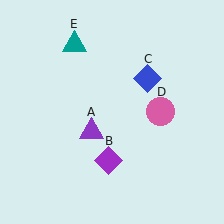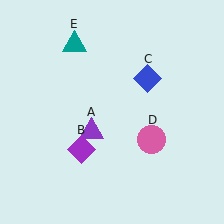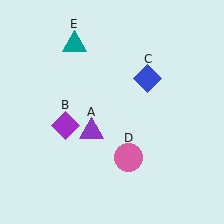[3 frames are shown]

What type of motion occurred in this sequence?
The purple diamond (object B), pink circle (object D) rotated clockwise around the center of the scene.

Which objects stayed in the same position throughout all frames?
Purple triangle (object A) and blue diamond (object C) and teal triangle (object E) remained stationary.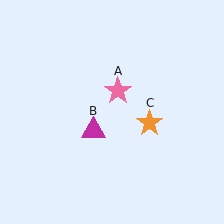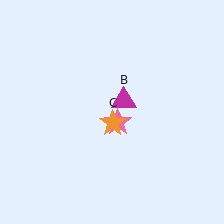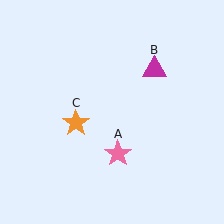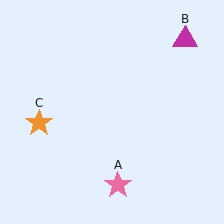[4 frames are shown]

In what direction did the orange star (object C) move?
The orange star (object C) moved left.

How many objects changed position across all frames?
3 objects changed position: pink star (object A), magenta triangle (object B), orange star (object C).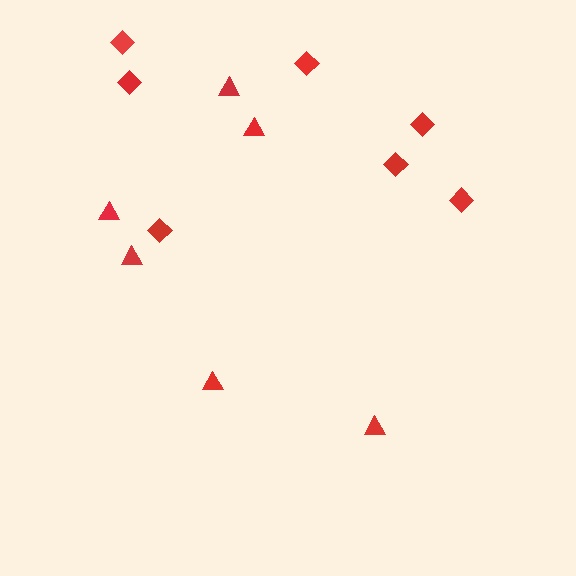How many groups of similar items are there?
There are 2 groups: one group of diamonds (7) and one group of triangles (6).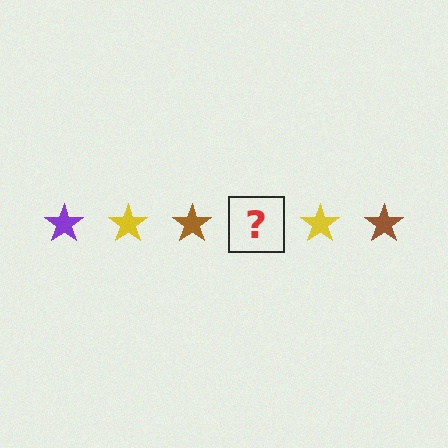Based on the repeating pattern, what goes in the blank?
The blank should be a purple star.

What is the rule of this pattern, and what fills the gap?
The rule is that the pattern cycles through purple, yellow, brown stars. The gap should be filled with a purple star.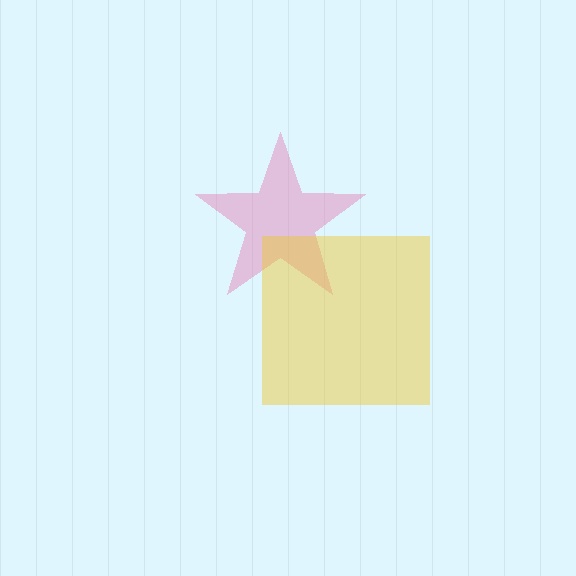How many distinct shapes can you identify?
There are 2 distinct shapes: a pink star, a yellow square.